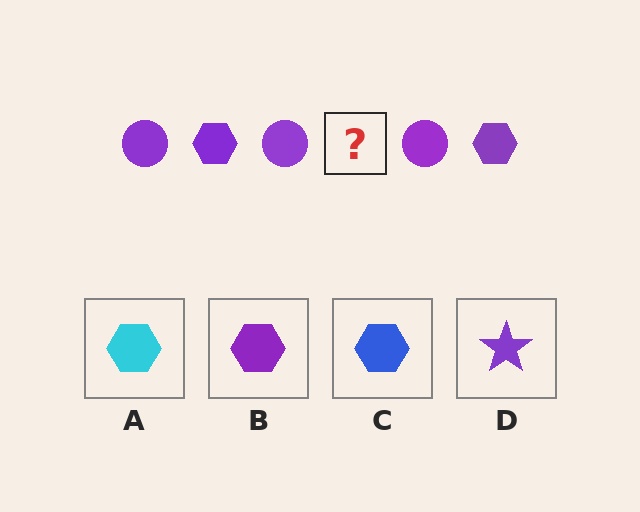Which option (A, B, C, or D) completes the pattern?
B.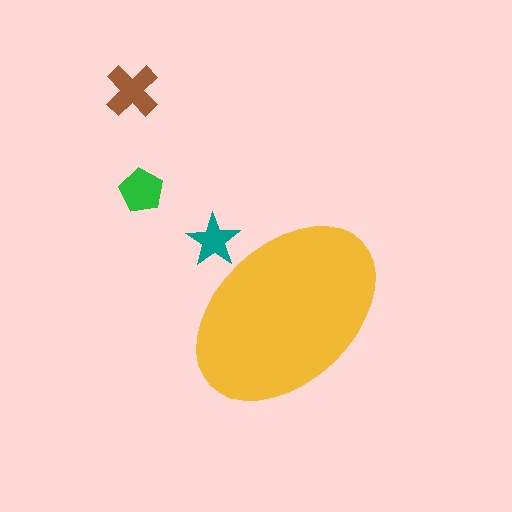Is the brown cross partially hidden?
No, the brown cross is fully visible.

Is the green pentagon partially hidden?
No, the green pentagon is fully visible.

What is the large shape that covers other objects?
A yellow ellipse.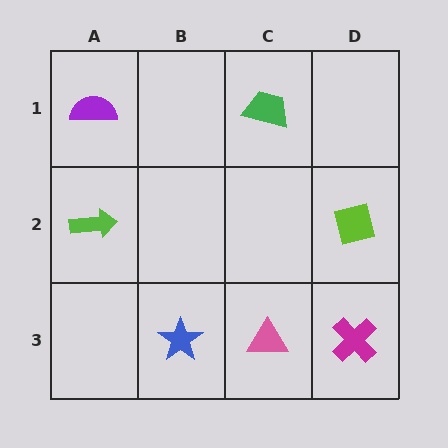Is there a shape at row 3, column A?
No, that cell is empty.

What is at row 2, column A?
A lime arrow.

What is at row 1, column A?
A purple semicircle.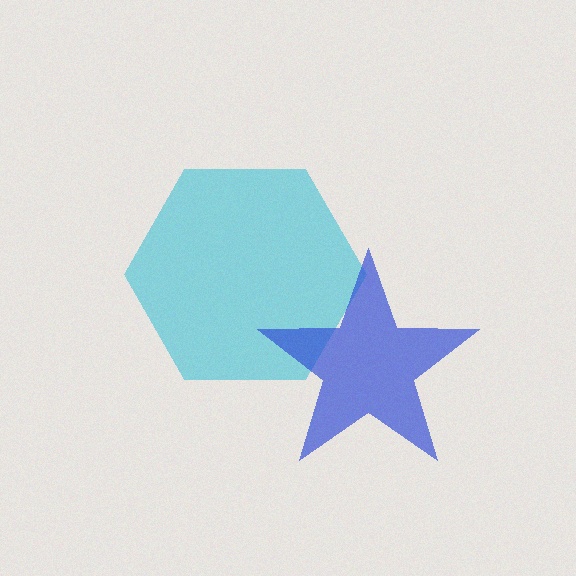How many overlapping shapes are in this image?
There are 2 overlapping shapes in the image.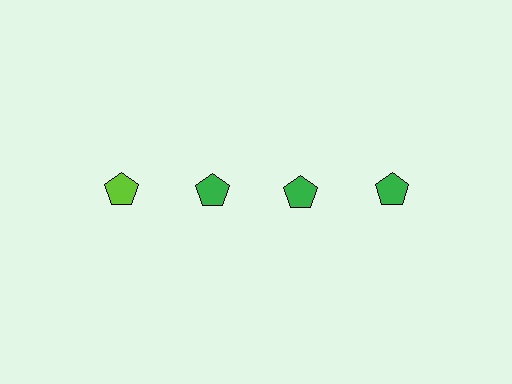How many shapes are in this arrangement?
There are 4 shapes arranged in a grid pattern.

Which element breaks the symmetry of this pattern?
The lime pentagon in the top row, leftmost column breaks the symmetry. All other shapes are green pentagons.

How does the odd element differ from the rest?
It has a different color: lime instead of green.